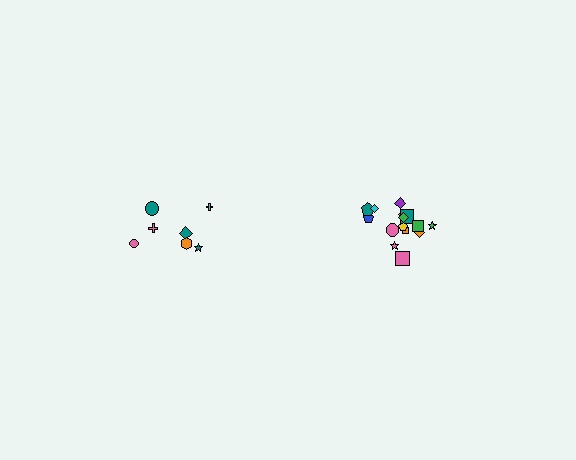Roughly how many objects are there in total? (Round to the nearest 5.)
Roughly 20 objects in total.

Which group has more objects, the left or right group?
The right group.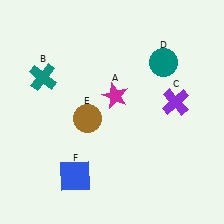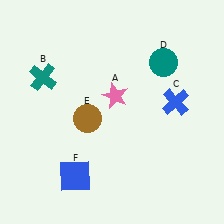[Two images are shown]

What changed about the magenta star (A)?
In Image 1, A is magenta. In Image 2, it changed to pink.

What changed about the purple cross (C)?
In Image 1, C is purple. In Image 2, it changed to blue.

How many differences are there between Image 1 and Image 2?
There are 2 differences between the two images.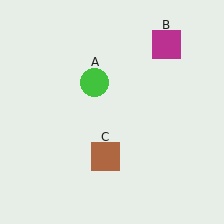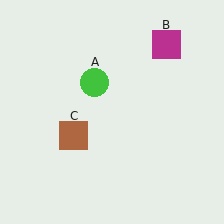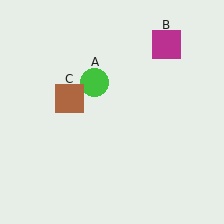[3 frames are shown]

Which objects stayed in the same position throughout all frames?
Green circle (object A) and magenta square (object B) remained stationary.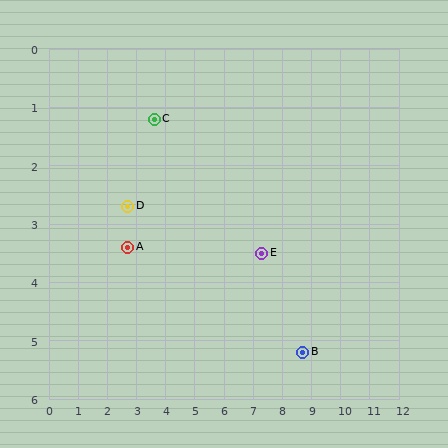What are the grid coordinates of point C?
Point C is at approximately (3.6, 1.2).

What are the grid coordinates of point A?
Point A is at approximately (2.7, 3.4).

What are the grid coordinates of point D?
Point D is at approximately (2.7, 2.7).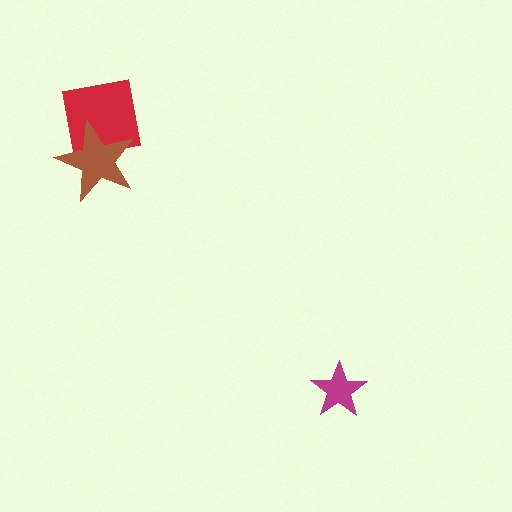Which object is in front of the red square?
The brown star is in front of the red square.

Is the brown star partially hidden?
No, no other shape covers it.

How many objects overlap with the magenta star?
0 objects overlap with the magenta star.